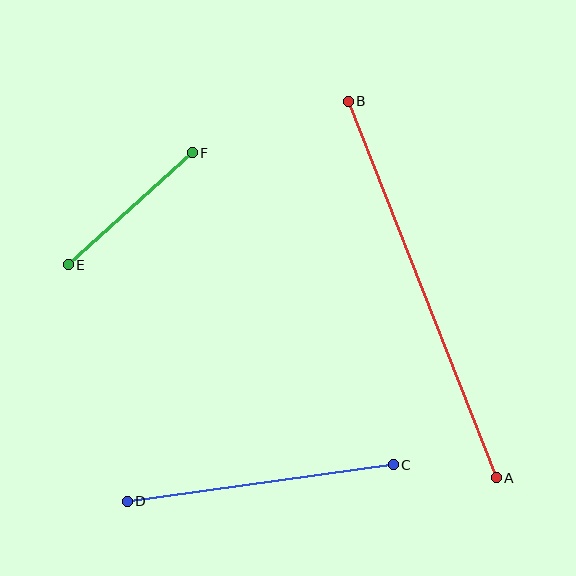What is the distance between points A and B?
The distance is approximately 405 pixels.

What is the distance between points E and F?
The distance is approximately 167 pixels.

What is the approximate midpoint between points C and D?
The midpoint is at approximately (260, 483) pixels.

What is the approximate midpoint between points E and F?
The midpoint is at approximately (130, 209) pixels.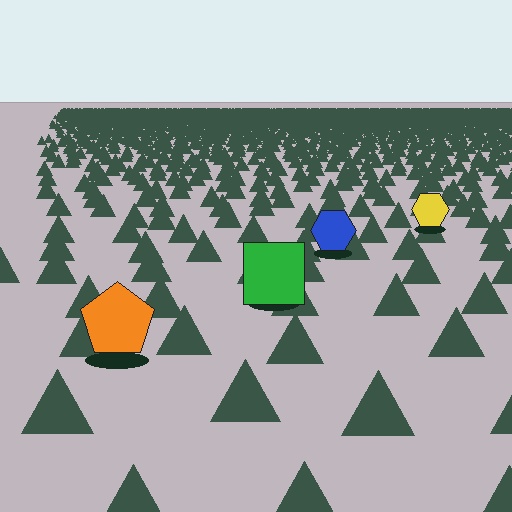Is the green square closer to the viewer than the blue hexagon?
Yes. The green square is closer — you can tell from the texture gradient: the ground texture is coarser near it.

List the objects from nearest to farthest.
From nearest to farthest: the orange pentagon, the green square, the blue hexagon, the yellow hexagon.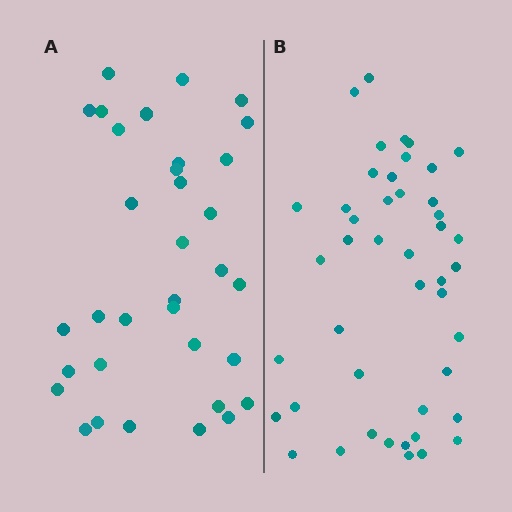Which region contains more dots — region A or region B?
Region B (the right region) has more dots.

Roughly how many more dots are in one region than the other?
Region B has roughly 12 or so more dots than region A.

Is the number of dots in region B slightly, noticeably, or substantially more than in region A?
Region B has noticeably more, but not dramatically so. The ratio is roughly 1.3 to 1.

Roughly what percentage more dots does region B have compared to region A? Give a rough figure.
About 30% more.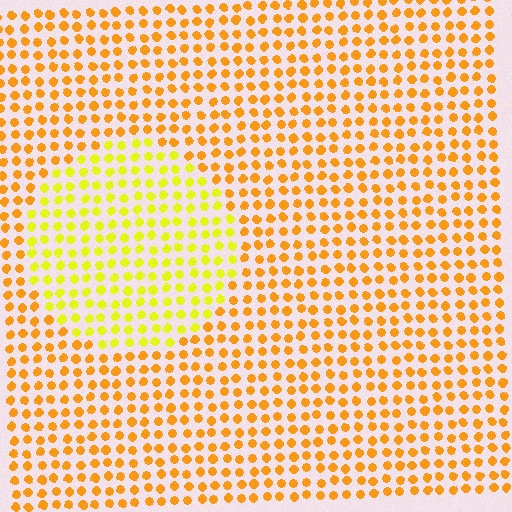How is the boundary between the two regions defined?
The boundary is defined purely by a slight shift in hue (about 31 degrees). Spacing, size, and orientation are identical on both sides.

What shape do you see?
I see a circle.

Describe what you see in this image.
The image is filled with small orange elements in a uniform arrangement. A circle-shaped region is visible where the elements are tinted to a slightly different hue, forming a subtle color boundary.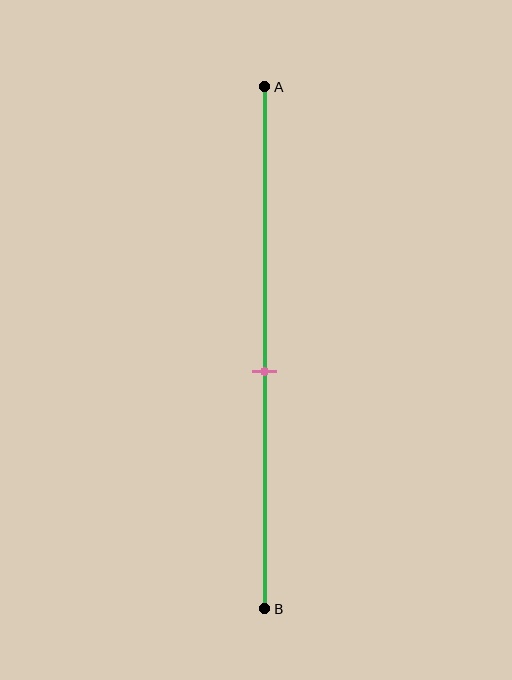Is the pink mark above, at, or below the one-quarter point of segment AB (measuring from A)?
The pink mark is below the one-quarter point of segment AB.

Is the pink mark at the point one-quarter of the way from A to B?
No, the mark is at about 55% from A, not at the 25% one-quarter point.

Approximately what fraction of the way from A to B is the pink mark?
The pink mark is approximately 55% of the way from A to B.